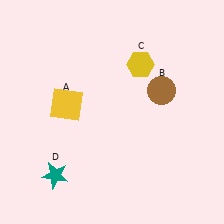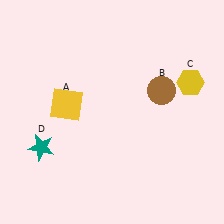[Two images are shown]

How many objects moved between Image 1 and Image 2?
2 objects moved between the two images.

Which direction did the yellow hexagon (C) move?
The yellow hexagon (C) moved right.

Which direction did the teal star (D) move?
The teal star (D) moved up.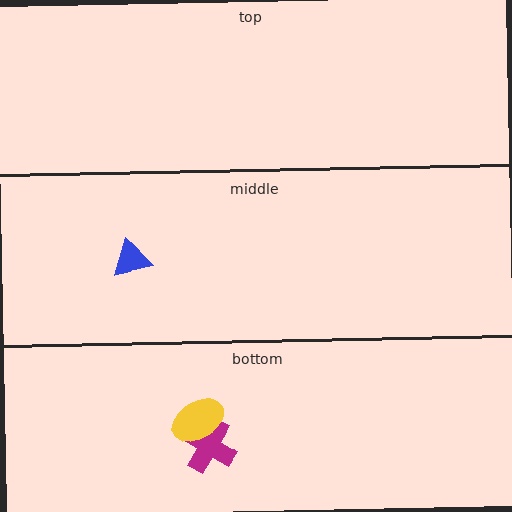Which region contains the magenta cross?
The bottom region.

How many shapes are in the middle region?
1.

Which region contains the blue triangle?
The middle region.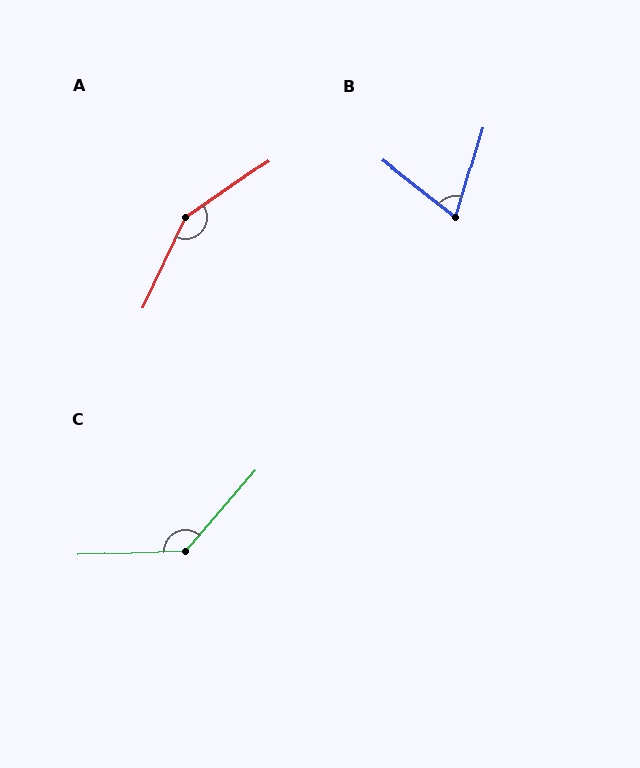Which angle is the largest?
A, at approximately 149 degrees.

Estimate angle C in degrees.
Approximately 134 degrees.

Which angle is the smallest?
B, at approximately 68 degrees.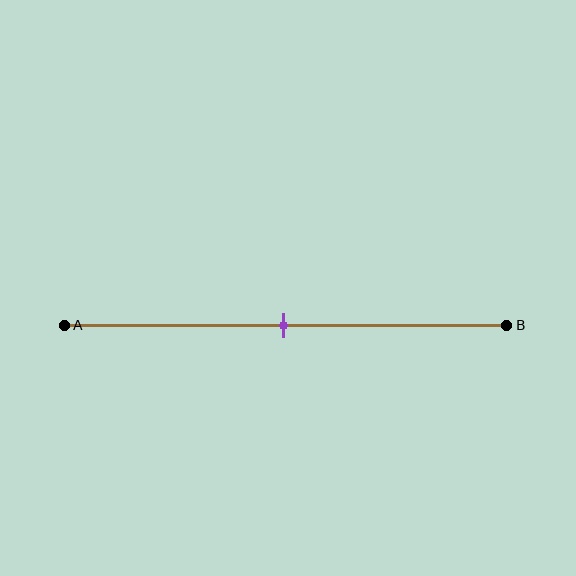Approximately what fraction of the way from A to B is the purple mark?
The purple mark is approximately 50% of the way from A to B.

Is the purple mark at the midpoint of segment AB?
Yes, the mark is approximately at the midpoint.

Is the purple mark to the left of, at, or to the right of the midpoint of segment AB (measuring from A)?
The purple mark is approximately at the midpoint of segment AB.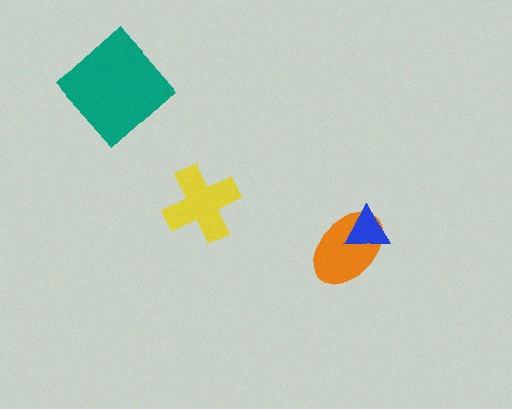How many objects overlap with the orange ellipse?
1 object overlaps with the orange ellipse.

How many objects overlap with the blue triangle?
1 object overlaps with the blue triangle.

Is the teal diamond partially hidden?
No, no other shape covers it.